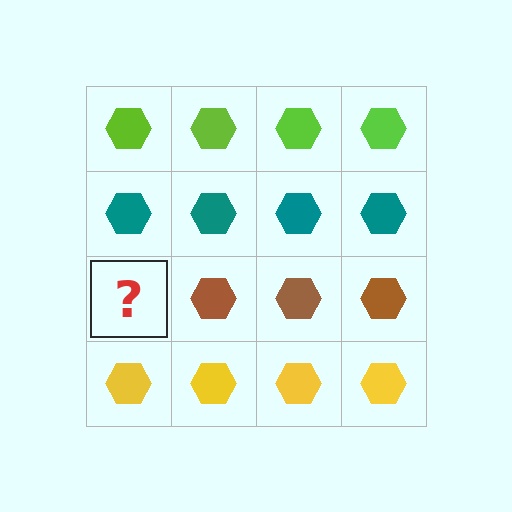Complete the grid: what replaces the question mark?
The question mark should be replaced with a brown hexagon.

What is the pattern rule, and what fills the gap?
The rule is that each row has a consistent color. The gap should be filled with a brown hexagon.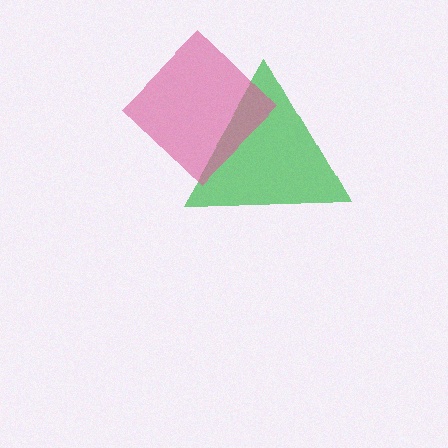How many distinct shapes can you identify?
There are 2 distinct shapes: a green triangle, a pink diamond.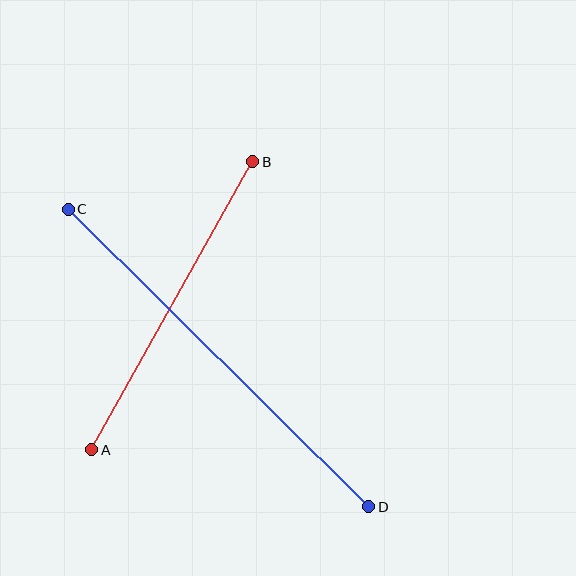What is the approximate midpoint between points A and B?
The midpoint is at approximately (172, 306) pixels.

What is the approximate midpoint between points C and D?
The midpoint is at approximately (218, 358) pixels.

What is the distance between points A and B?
The distance is approximately 330 pixels.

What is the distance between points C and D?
The distance is approximately 423 pixels.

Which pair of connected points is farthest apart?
Points C and D are farthest apart.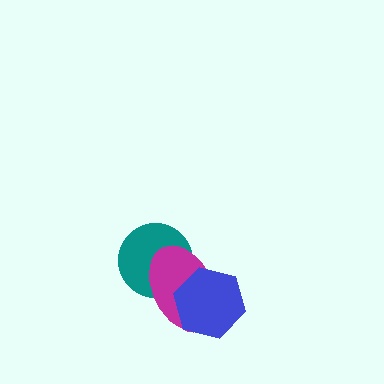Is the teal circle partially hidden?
Yes, it is partially covered by another shape.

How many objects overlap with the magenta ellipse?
2 objects overlap with the magenta ellipse.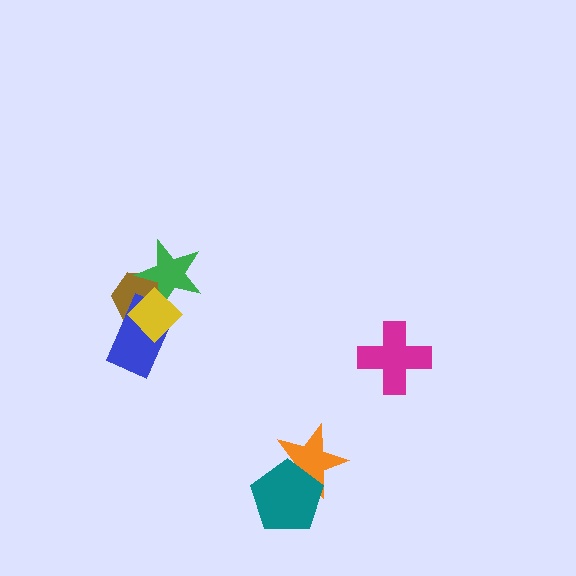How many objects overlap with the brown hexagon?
3 objects overlap with the brown hexagon.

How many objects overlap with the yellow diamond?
3 objects overlap with the yellow diamond.